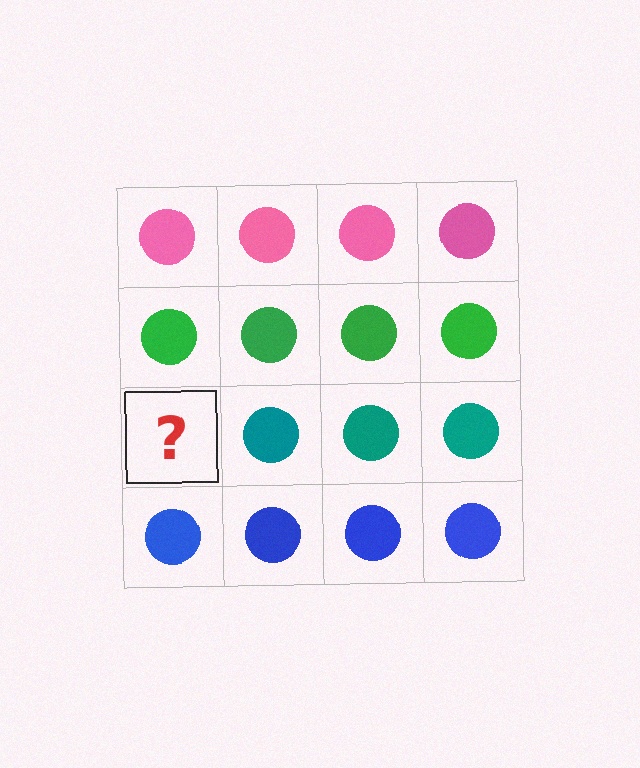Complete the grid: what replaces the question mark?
The question mark should be replaced with a teal circle.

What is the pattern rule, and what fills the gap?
The rule is that each row has a consistent color. The gap should be filled with a teal circle.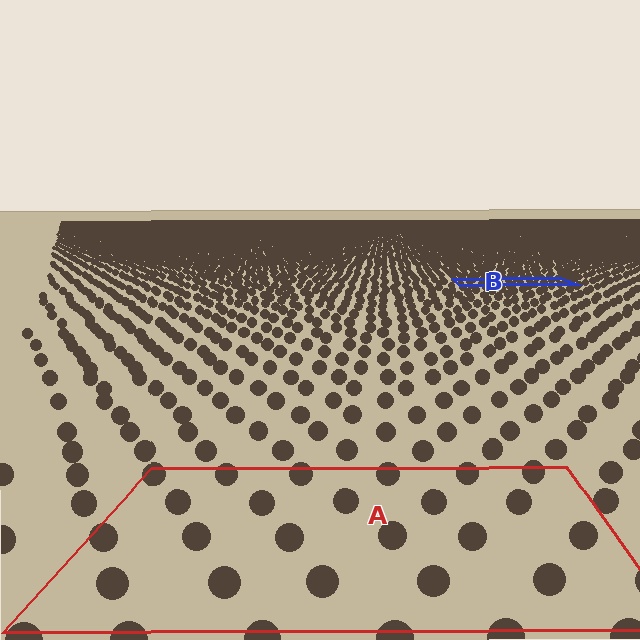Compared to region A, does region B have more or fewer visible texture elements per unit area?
Region B has more texture elements per unit area — they are packed more densely because it is farther away.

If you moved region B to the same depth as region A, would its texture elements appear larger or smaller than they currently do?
They would appear larger. At a closer depth, the same texture elements are projected at a bigger on-screen size.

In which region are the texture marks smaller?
The texture marks are smaller in region B, because it is farther away.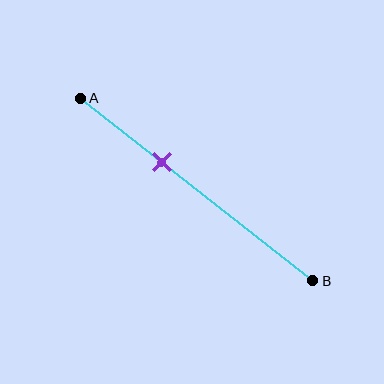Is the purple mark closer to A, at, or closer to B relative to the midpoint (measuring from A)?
The purple mark is closer to point A than the midpoint of segment AB.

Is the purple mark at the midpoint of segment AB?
No, the mark is at about 35% from A, not at the 50% midpoint.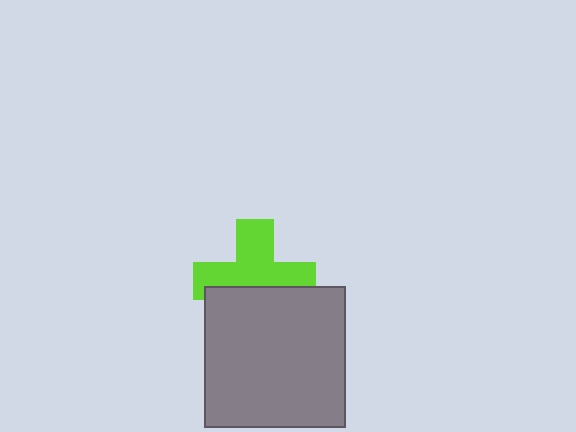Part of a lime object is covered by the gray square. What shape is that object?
It is a cross.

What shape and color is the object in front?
The object in front is a gray square.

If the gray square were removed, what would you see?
You would see the complete lime cross.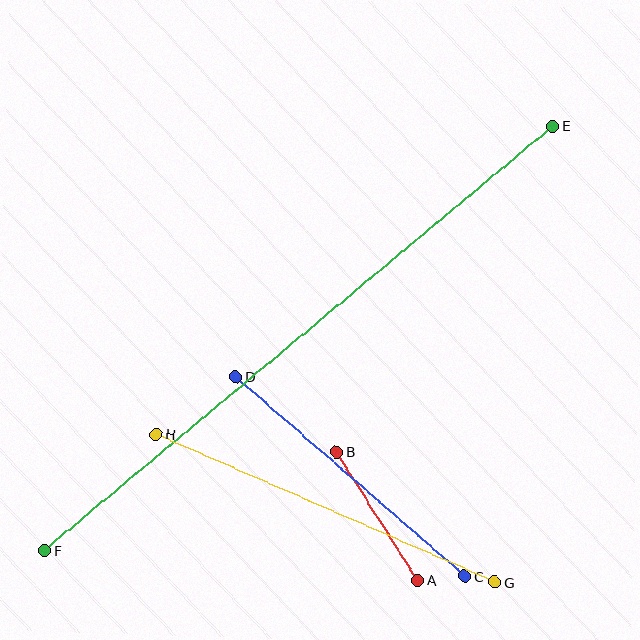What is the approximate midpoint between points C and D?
The midpoint is at approximately (350, 476) pixels.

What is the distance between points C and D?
The distance is approximately 304 pixels.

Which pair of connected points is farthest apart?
Points E and F are farthest apart.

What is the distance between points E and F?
The distance is approximately 662 pixels.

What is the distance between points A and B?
The distance is approximately 152 pixels.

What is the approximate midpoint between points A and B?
The midpoint is at approximately (377, 516) pixels.